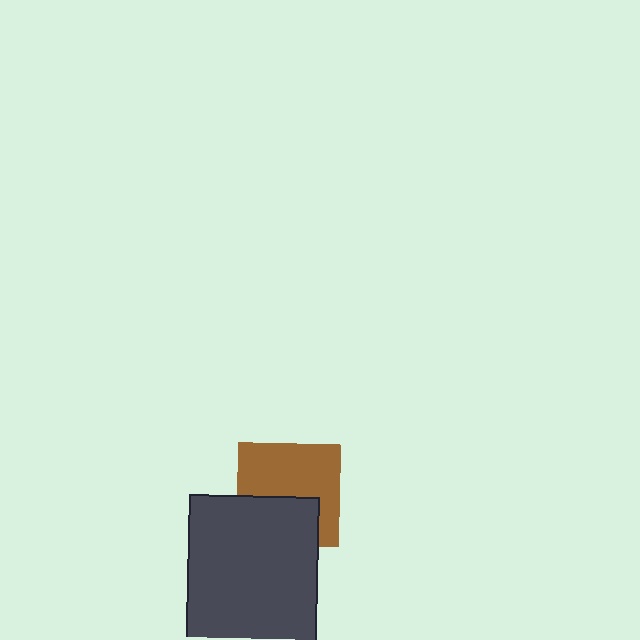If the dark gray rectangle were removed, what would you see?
You would see the complete brown square.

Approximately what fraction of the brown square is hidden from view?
Roughly 39% of the brown square is hidden behind the dark gray rectangle.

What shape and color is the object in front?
The object in front is a dark gray rectangle.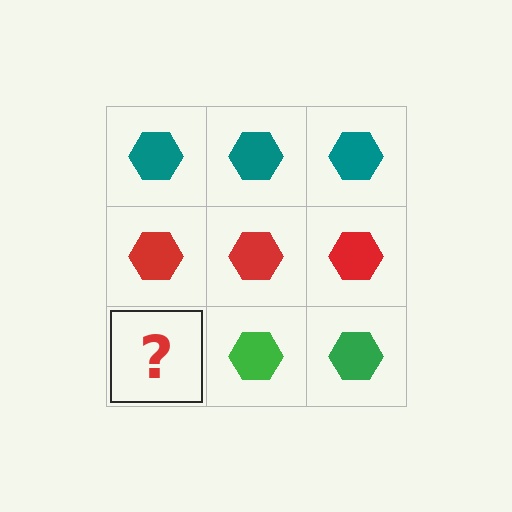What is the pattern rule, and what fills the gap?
The rule is that each row has a consistent color. The gap should be filled with a green hexagon.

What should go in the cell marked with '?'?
The missing cell should contain a green hexagon.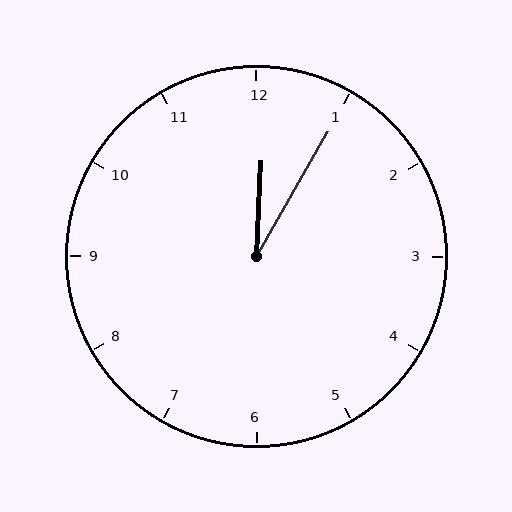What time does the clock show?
12:05.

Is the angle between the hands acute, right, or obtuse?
It is acute.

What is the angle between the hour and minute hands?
Approximately 28 degrees.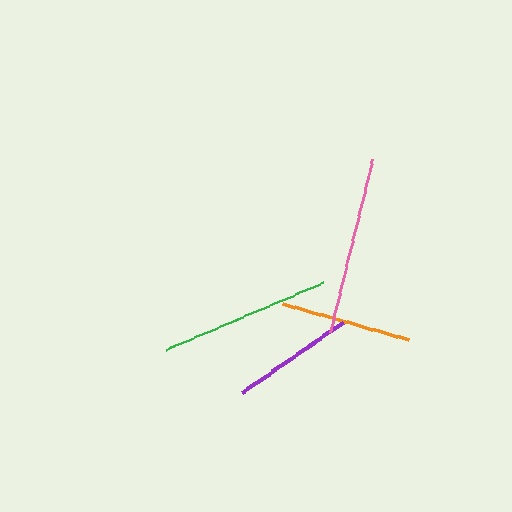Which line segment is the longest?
The pink line is the longest at approximately 177 pixels.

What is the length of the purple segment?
The purple segment is approximately 122 pixels long.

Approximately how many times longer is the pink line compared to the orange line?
The pink line is approximately 1.4 times the length of the orange line.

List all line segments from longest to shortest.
From longest to shortest: pink, green, orange, purple.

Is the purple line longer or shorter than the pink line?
The pink line is longer than the purple line.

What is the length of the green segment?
The green segment is approximately 170 pixels long.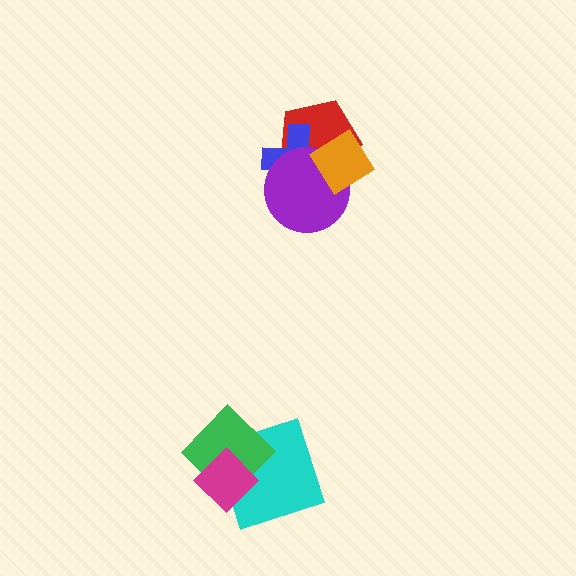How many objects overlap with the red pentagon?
3 objects overlap with the red pentagon.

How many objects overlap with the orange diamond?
3 objects overlap with the orange diamond.